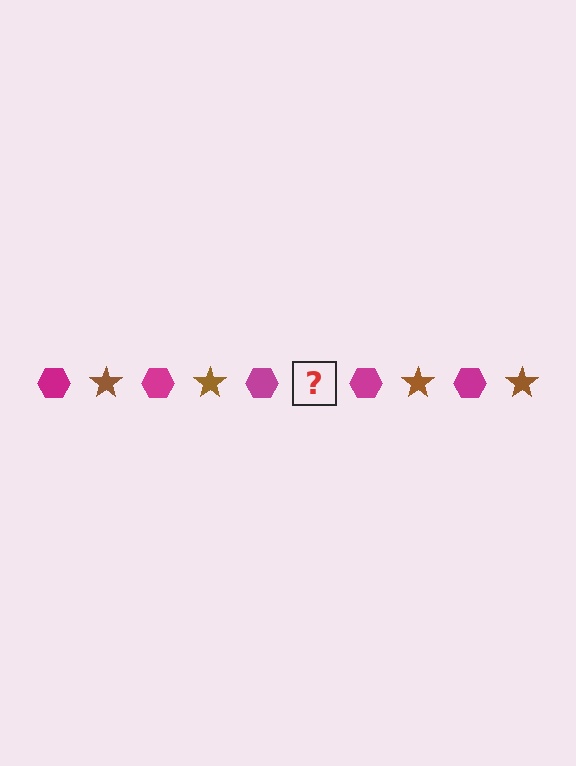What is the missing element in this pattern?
The missing element is a brown star.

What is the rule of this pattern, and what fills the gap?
The rule is that the pattern alternates between magenta hexagon and brown star. The gap should be filled with a brown star.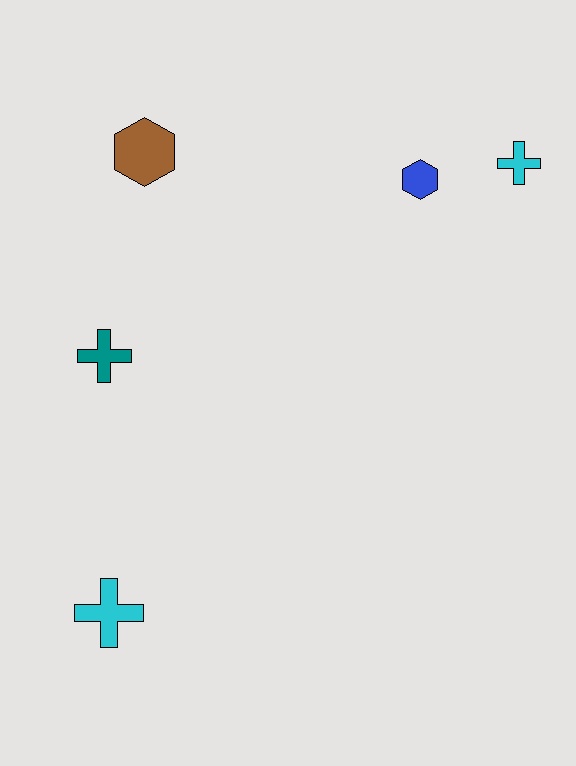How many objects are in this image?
There are 5 objects.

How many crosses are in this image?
There are 3 crosses.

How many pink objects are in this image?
There are no pink objects.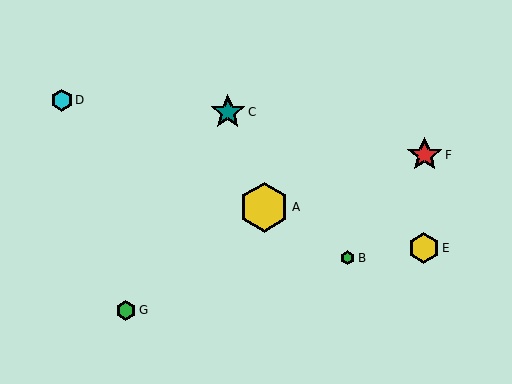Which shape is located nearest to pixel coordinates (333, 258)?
The green hexagon (labeled B) at (348, 258) is nearest to that location.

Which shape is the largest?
The yellow hexagon (labeled A) is the largest.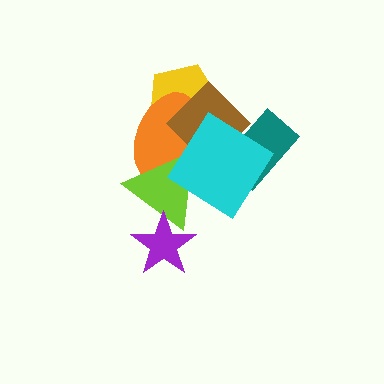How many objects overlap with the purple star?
1 object overlaps with the purple star.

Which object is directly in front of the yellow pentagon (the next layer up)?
The orange ellipse is directly in front of the yellow pentagon.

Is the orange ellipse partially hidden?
Yes, it is partially covered by another shape.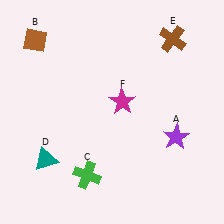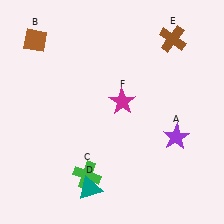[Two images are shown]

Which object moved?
The teal triangle (D) moved right.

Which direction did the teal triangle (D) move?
The teal triangle (D) moved right.